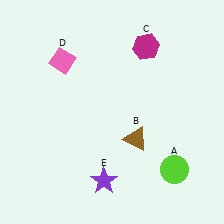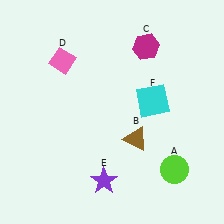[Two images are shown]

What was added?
A cyan square (F) was added in Image 2.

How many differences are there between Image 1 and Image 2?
There is 1 difference between the two images.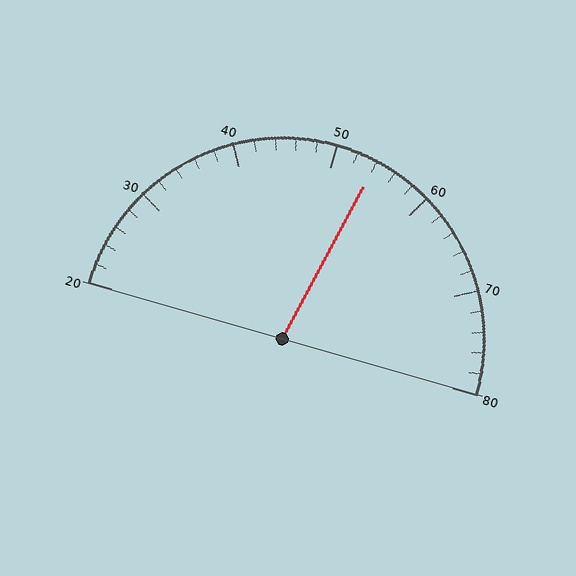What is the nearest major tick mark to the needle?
The nearest major tick mark is 50.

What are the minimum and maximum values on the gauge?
The gauge ranges from 20 to 80.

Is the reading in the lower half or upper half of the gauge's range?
The reading is in the upper half of the range (20 to 80).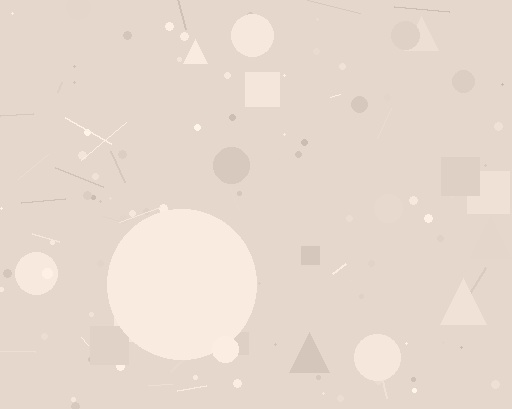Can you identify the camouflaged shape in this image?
The camouflaged shape is a circle.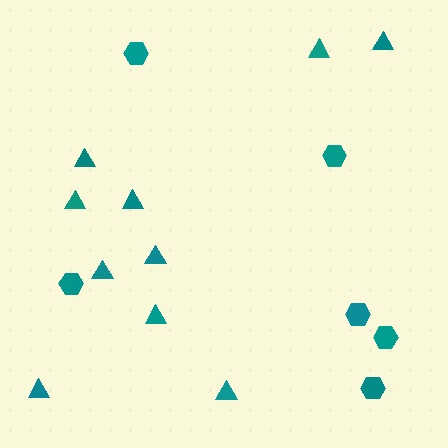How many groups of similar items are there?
There are 2 groups: one group of hexagons (6) and one group of triangles (10).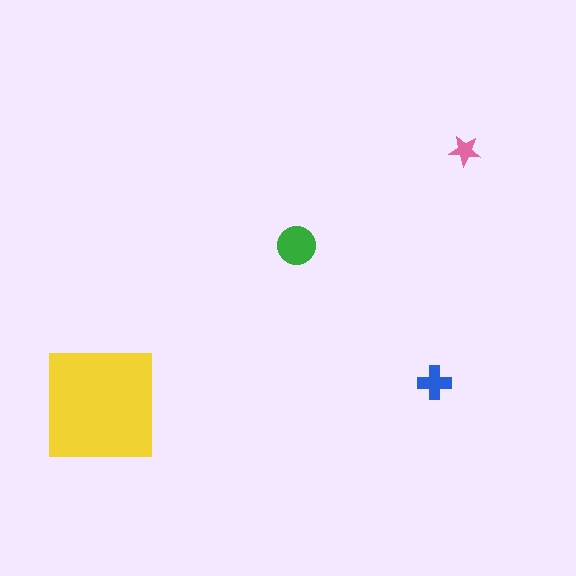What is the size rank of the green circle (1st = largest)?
2nd.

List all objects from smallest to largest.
The pink star, the blue cross, the green circle, the yellow square.